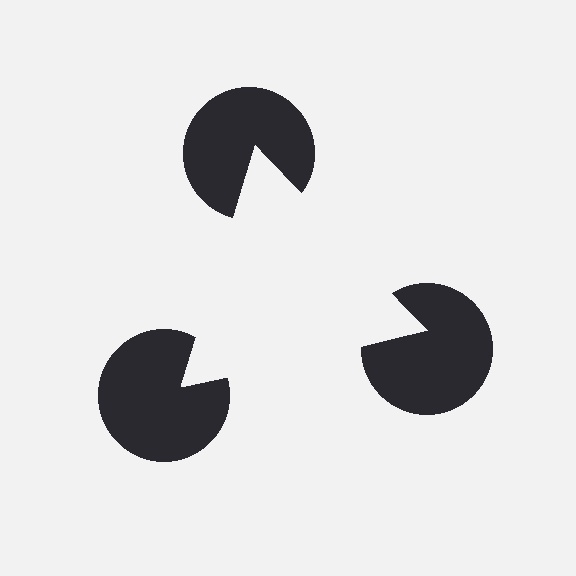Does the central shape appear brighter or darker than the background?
It typically appears slightly brighter than the background, even though no actual brightness change is drawn.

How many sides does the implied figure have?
3 sides.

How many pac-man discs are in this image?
There are 3 — one at each vertex of the illusory triangle.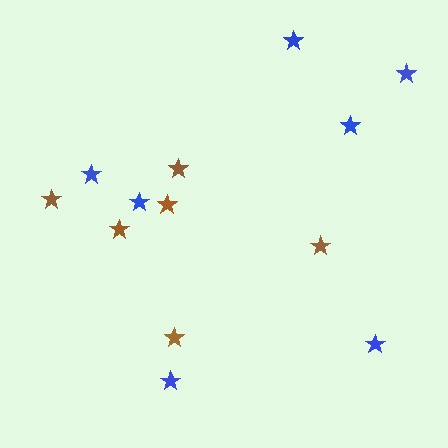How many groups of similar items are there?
There are 2 groups: one group of blue stars (7) and one group of brown stars (6).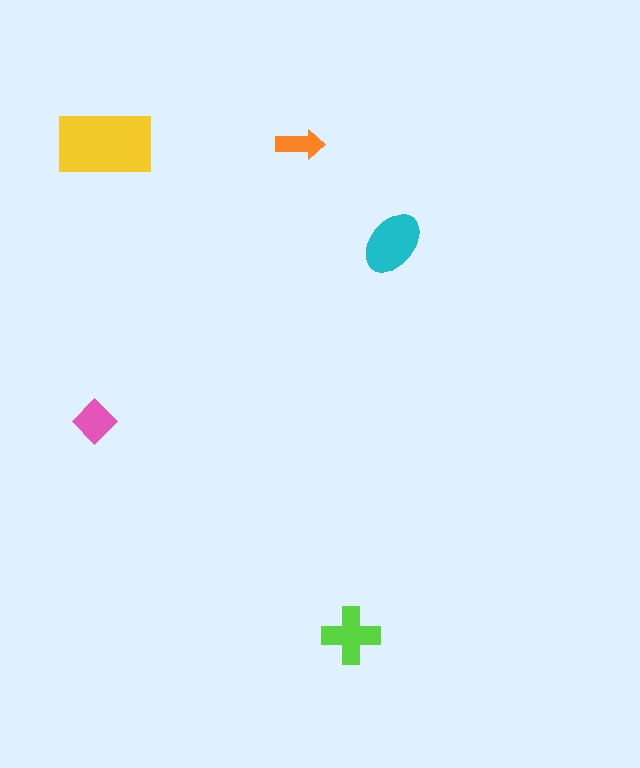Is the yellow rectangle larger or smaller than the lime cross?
Larger.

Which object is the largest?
The yellow rectangle.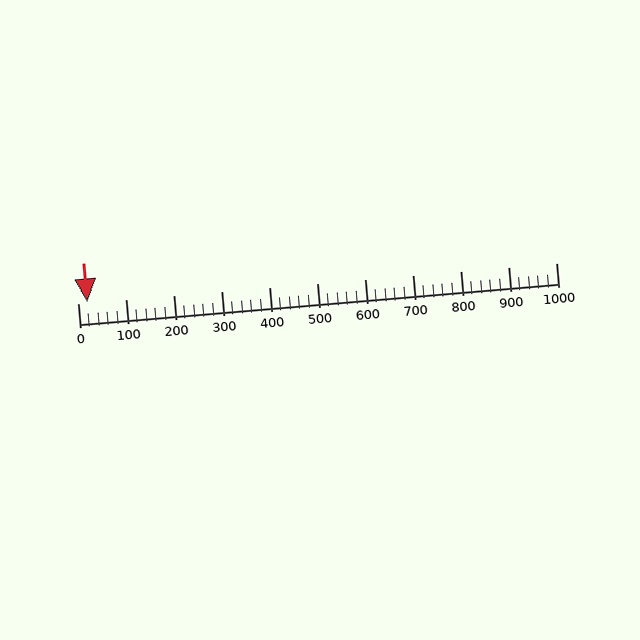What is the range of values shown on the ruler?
The ruler shows values from 0 to 1000.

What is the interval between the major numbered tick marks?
The major tick marks are spaced 100 units apart.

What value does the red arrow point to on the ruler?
The red arrow points to approximately 20.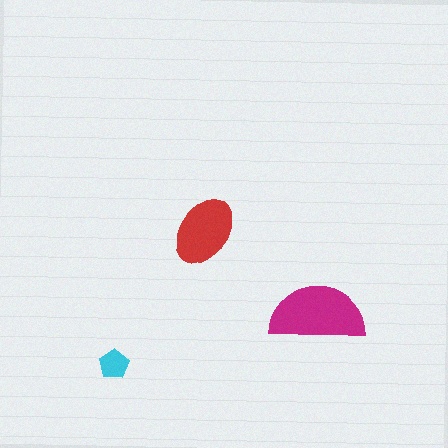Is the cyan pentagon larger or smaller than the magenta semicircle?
Smaller.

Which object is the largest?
The magenta semicircle.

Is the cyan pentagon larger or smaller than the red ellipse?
Smaller.